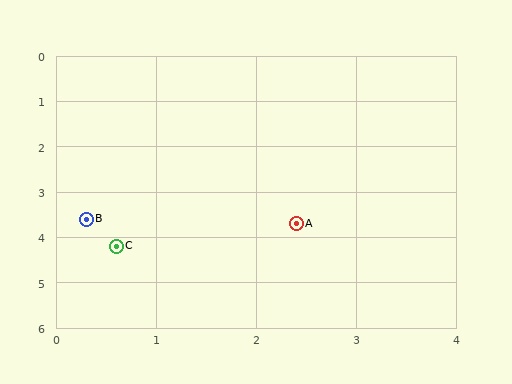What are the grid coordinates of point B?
Point B is at approximately (0.3, 3.6).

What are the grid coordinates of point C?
Point C is at approximately (0.6, 4.2).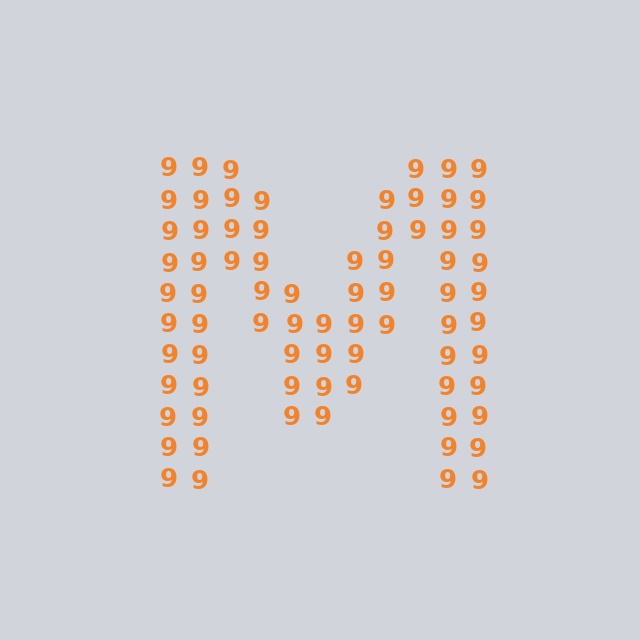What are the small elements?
The small elements are digit 9's.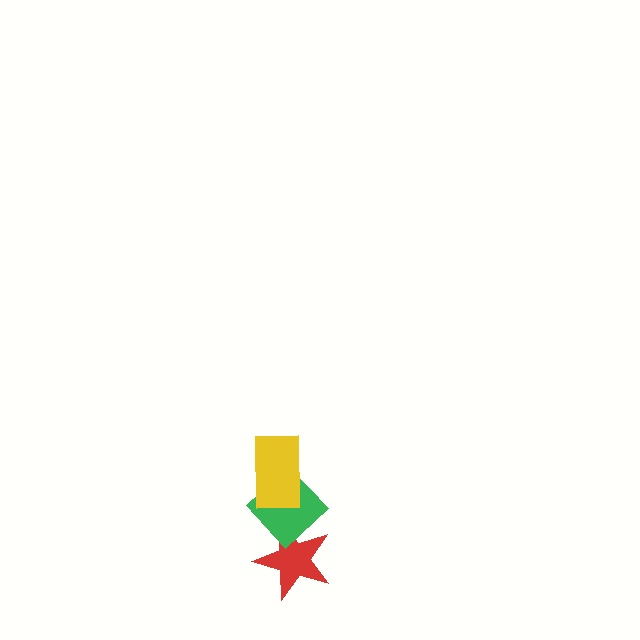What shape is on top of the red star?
The green diamond is on top of the red star.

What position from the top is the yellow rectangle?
The yellow rectangle is 1st from the top.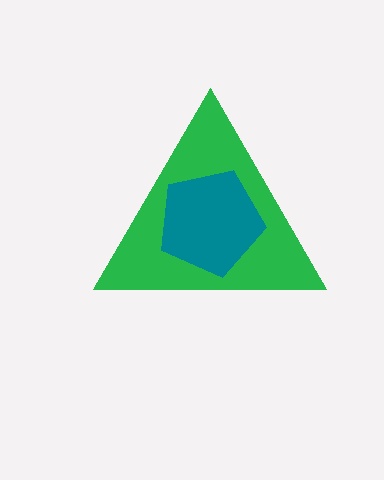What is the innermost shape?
The teal pentagon.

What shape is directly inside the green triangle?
The teal pentagon.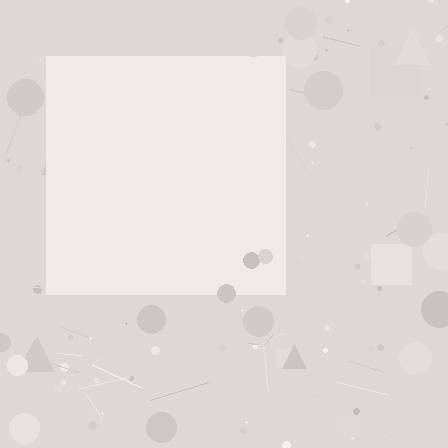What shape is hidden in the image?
A square is hidden in the image.